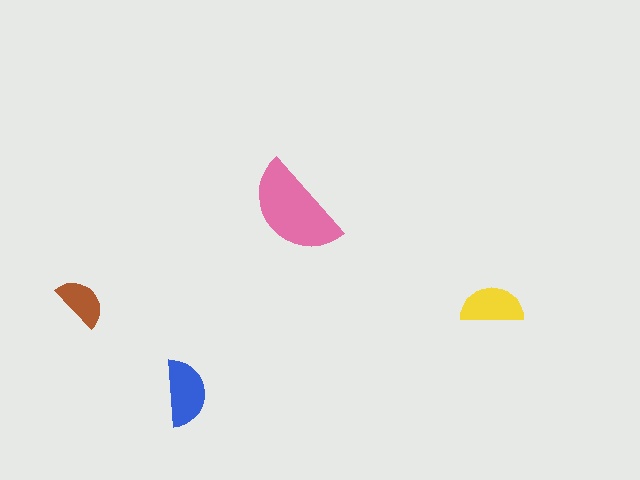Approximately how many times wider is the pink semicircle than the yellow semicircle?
About 1.5 times wider.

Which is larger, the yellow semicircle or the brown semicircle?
The yellow one.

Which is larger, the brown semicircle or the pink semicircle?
The pink one.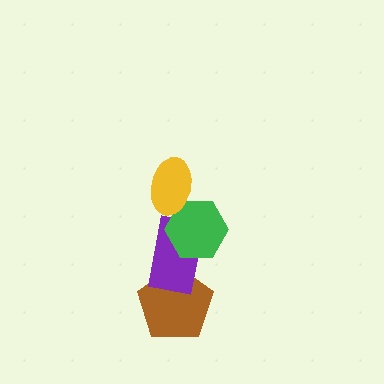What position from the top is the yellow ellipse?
The yellow ellipse is 1st from the top.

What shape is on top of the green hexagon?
The yellow ellipse is on top of the green hexagon.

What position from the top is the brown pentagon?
The brown pentagon is 4th from the top.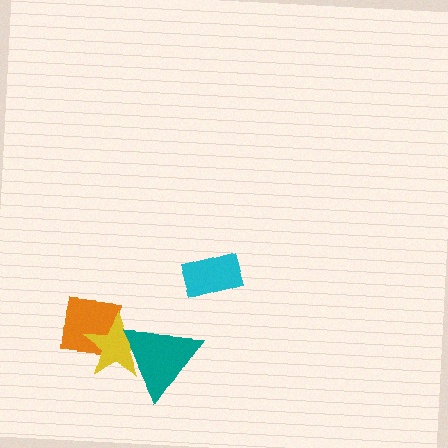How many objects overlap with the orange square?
1 object overlaps with the orange square.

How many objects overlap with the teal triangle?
1 object overlaps with the teal triangle.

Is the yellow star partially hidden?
Yes, it is partially covered by another shape.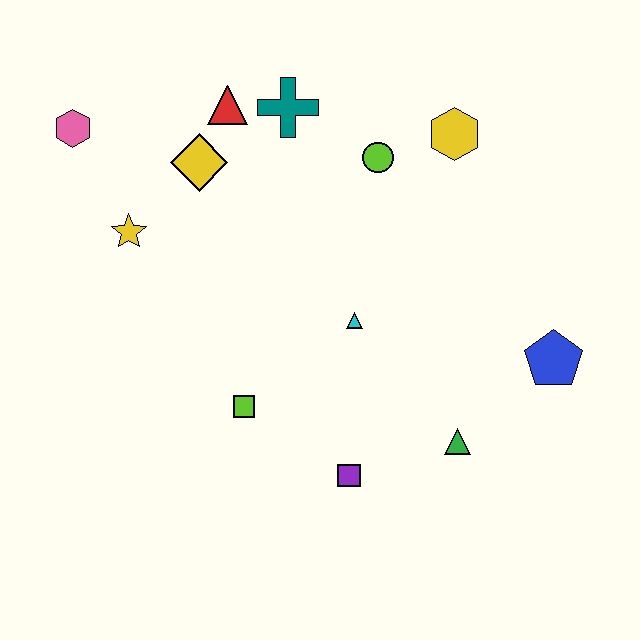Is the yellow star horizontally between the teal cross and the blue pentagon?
No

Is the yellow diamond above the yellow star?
Yes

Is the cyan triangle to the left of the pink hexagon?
No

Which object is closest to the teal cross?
The red triangle is closest to the teal cross.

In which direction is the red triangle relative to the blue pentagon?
The red triangle is to the left of the blue pentagon.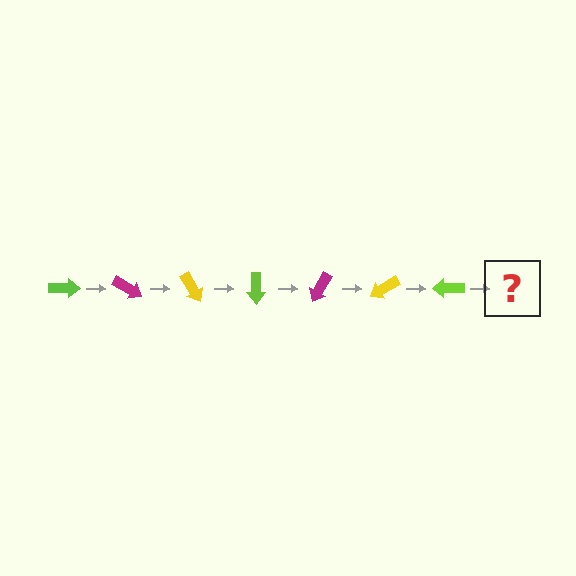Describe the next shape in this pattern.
It should be a magenta arrow, rotated 210 degrees from the start.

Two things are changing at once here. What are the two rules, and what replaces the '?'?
The two rules are that it rotates 30 degrees each step and the color cycles through lime, magenta, and yellow. The '?' should be a magenta arrow, rotated 210 degrees from the start.